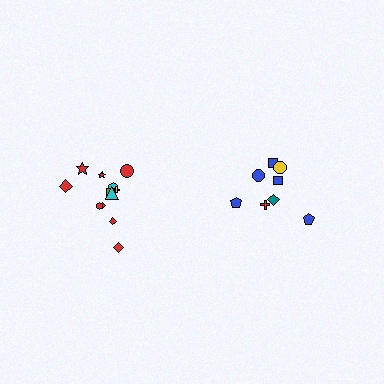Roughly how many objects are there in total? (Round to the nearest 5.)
Roughly 20 objects in total.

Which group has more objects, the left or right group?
The left group.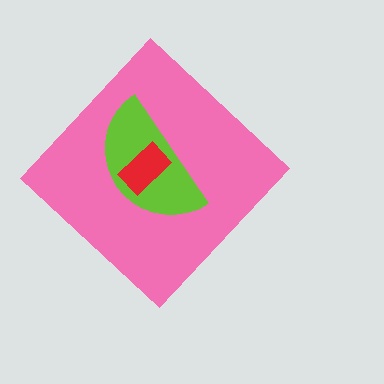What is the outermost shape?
The pink diamond.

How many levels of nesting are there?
3.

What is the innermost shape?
The red rectangle.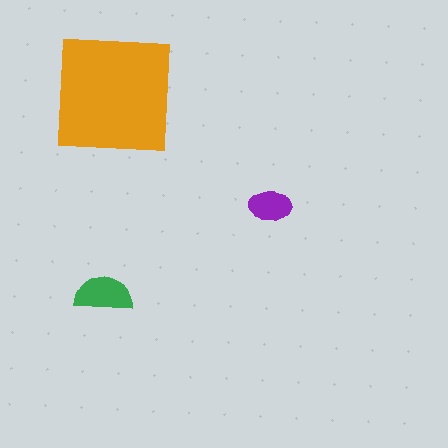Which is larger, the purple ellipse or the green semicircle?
The green semicircle.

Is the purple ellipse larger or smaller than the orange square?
Smaller.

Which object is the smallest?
The purple ellipse.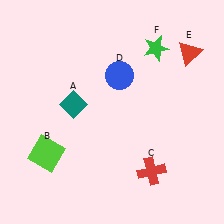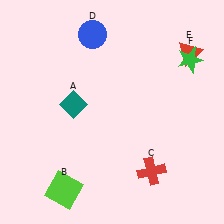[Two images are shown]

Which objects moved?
The objects that moved are: the lime square (B), the blue circle (D), the green star (F).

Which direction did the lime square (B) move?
The lime square (B) moved down.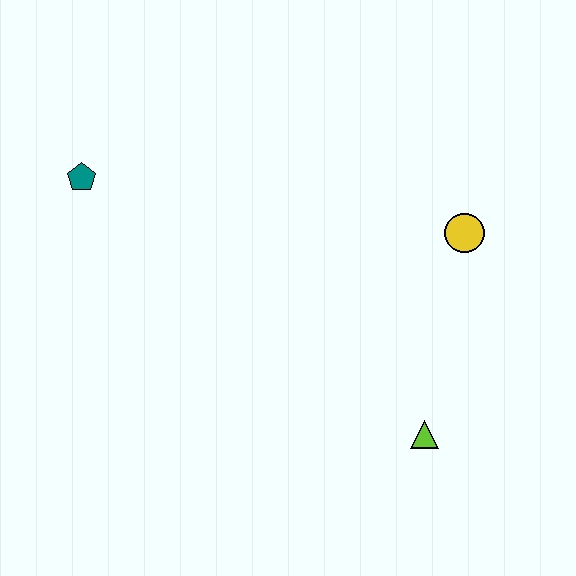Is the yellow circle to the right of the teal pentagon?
Yes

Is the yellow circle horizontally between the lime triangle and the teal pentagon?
No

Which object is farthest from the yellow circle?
The teal pentagon is farthest from the yellow circle.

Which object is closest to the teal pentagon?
The yellow circle is closest to the teal pentagon.